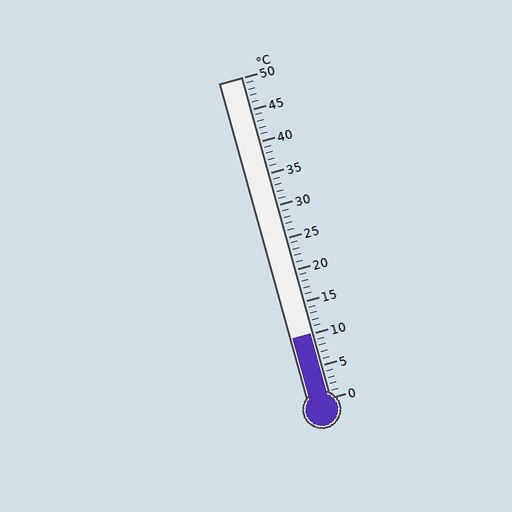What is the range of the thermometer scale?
The thermometer scale ranges from 0°C to 50°C.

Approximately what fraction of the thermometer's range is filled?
The thermometer is filled to approximately 20% of its range.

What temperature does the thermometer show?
The thermometer shows approximately 10°C.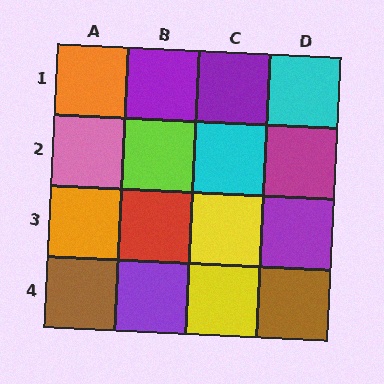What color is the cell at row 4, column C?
Yellow.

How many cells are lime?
1 cell is lime.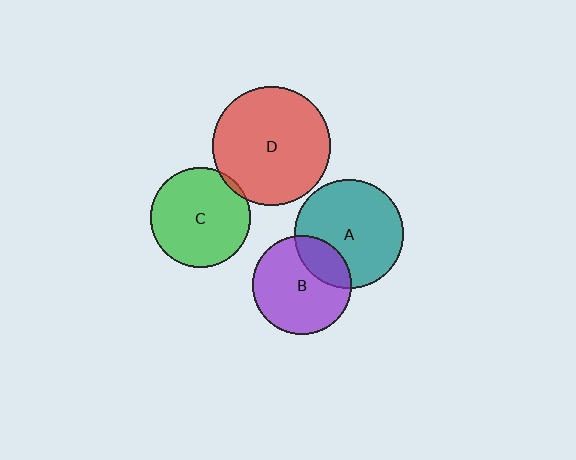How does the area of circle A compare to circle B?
Approximately 1.2 times.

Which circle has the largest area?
Circle D (red).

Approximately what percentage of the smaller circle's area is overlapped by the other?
Approximately 5%.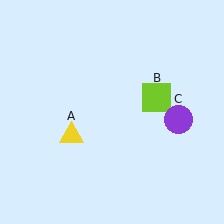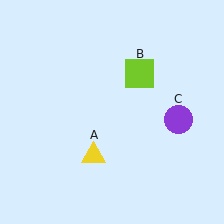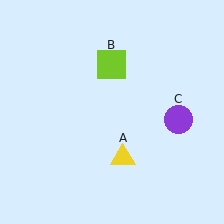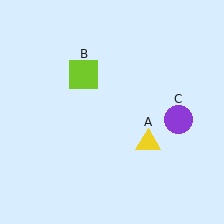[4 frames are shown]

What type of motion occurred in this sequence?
The yellow triangle (object A), lime square (object B) rotated counterclockwise around the center of the scene.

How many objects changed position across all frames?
2 objects changed position: yellow triangle (object A), lime square (object B).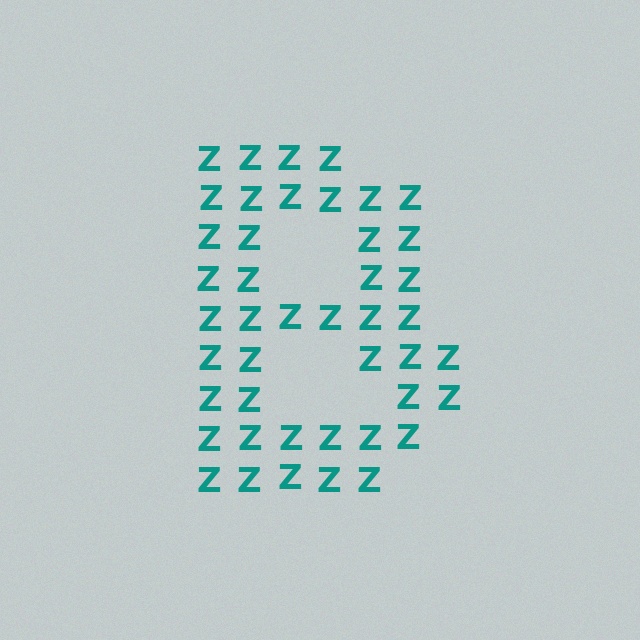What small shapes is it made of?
It is made of small letter Z's.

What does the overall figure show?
The overall figure shows the letter B.